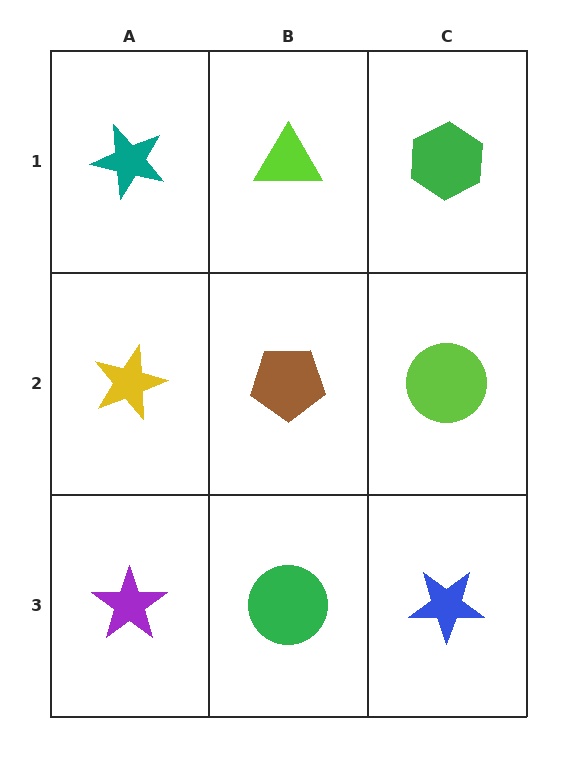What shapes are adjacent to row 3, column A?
A yellow star (row 2, column A), a green circle (row 3, column B).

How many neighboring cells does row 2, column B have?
4.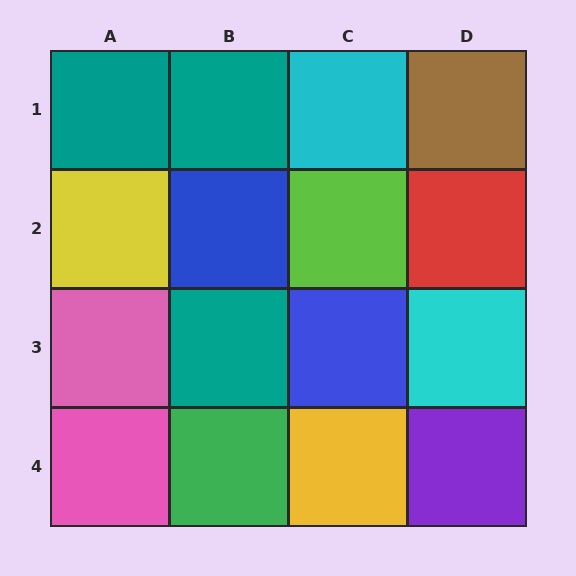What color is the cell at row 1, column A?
Teal.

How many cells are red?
1 cell is red.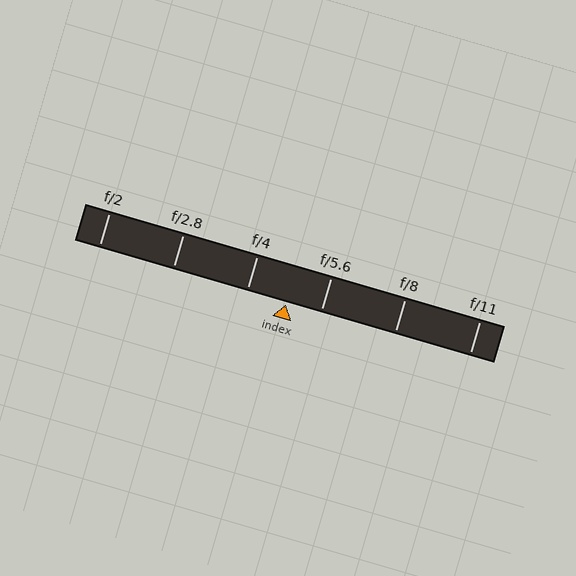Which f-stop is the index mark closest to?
The index mark is closest to f/5.6.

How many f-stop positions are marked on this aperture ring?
There are 6 f-stop positions marked.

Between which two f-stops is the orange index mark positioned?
The index mark is between f/4 and f/5.6.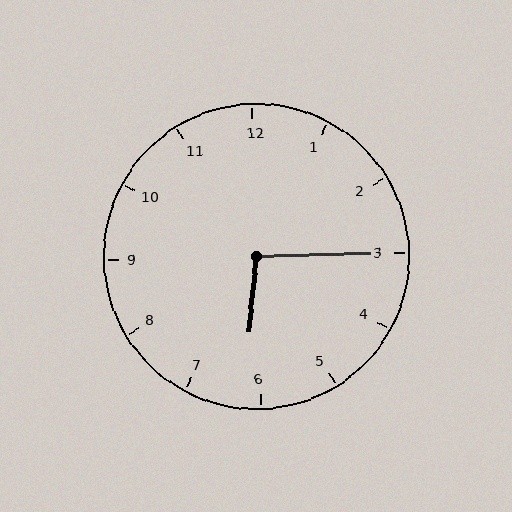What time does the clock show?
6:15.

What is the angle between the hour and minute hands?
Approximately 98 degrees.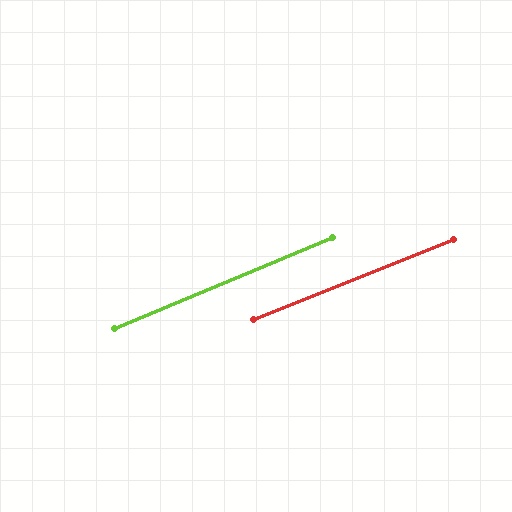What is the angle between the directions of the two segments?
Approximately 1 degree.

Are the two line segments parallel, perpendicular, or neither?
Parallel — their directions differ by only 0.8°.